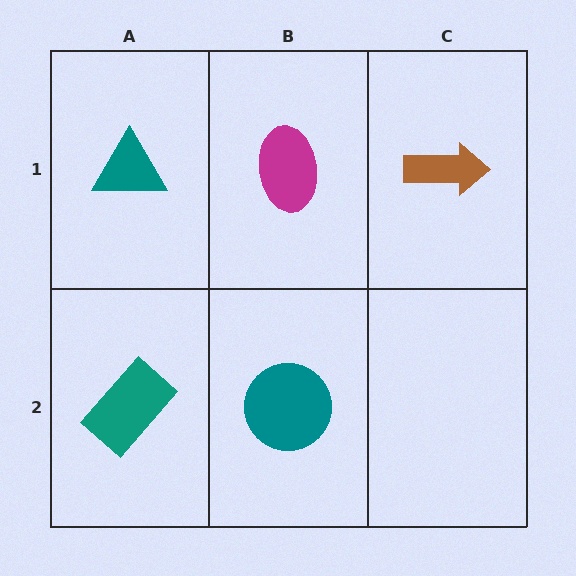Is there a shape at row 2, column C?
No, that cell is empty.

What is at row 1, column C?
A brown arrow.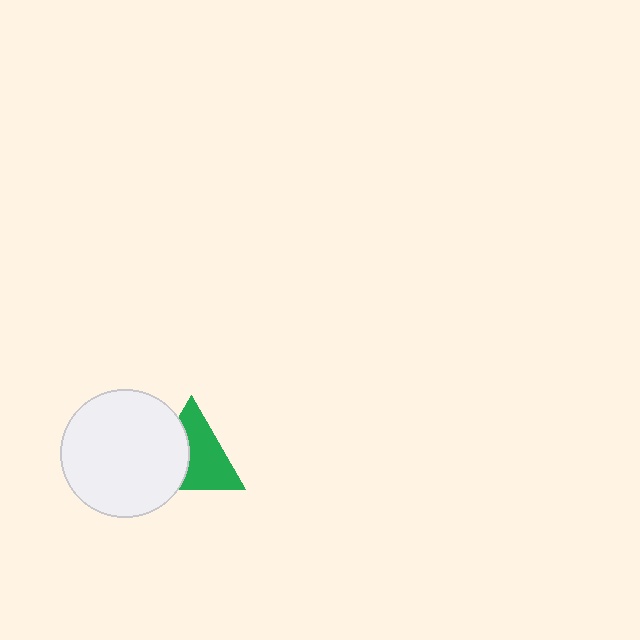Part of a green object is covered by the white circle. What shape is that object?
It is a triangle.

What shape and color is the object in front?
The object in front is a white circle.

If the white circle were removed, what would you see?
You would see the complete green triangle.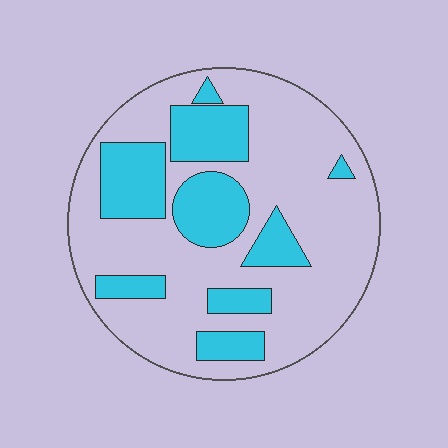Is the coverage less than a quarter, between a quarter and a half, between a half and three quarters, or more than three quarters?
Between a quarter and a half.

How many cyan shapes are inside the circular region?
9.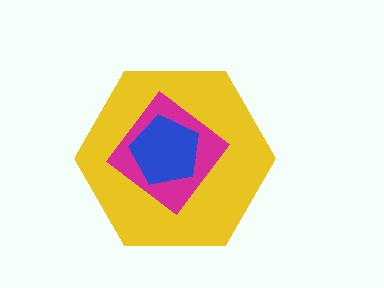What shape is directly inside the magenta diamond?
The blue pentagon.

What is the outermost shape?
The yellow hexagon.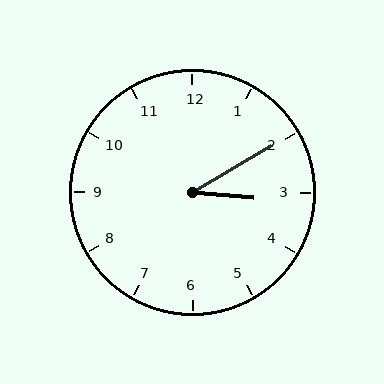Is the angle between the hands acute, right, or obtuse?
It is acute.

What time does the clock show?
3:10.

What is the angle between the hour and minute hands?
Approximately 35 degrees.